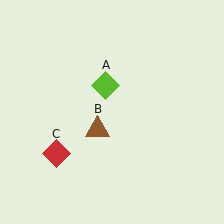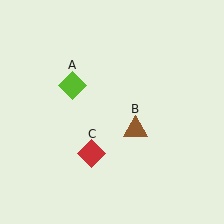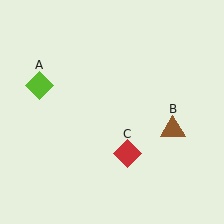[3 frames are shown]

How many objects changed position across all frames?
3 objects changed position: lime diamond (object A), brown triangle (object B), red diamond (object C).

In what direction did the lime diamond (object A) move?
The lime diamond (object A) moved left.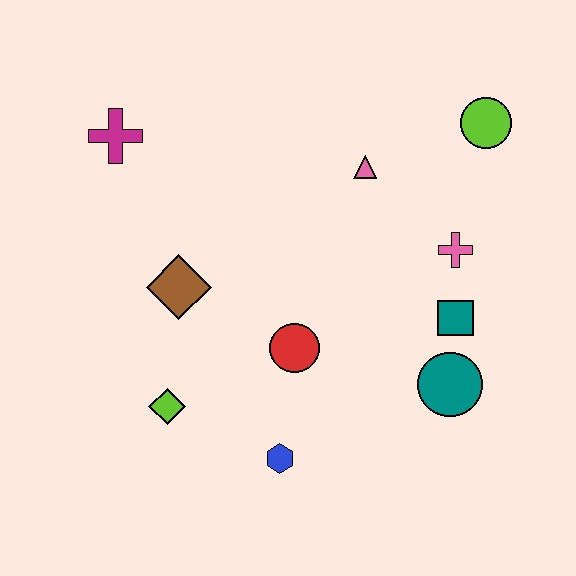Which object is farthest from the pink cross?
The magenta cross is farthest from the pink cross.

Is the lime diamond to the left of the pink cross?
Yes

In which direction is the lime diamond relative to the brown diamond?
The lime diamond is below the brown diamond.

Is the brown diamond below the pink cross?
Yes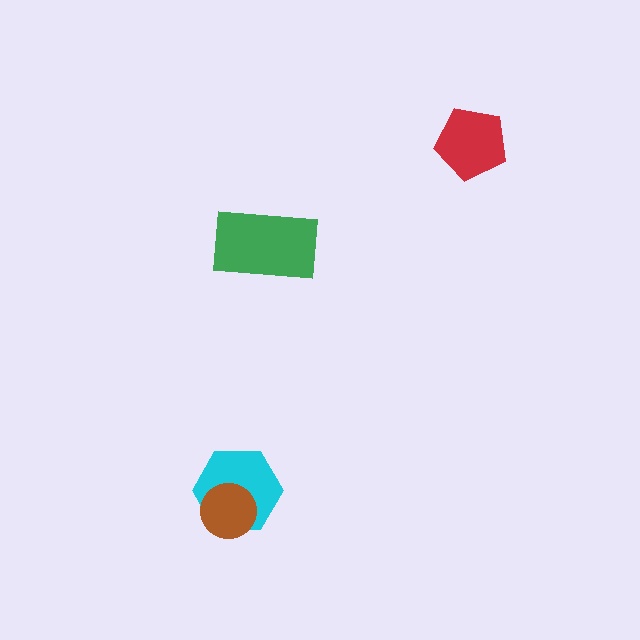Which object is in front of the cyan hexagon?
The brown circle is in front of the cyan hexagon.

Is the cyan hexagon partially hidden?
Yes, it is partially covered by another shape.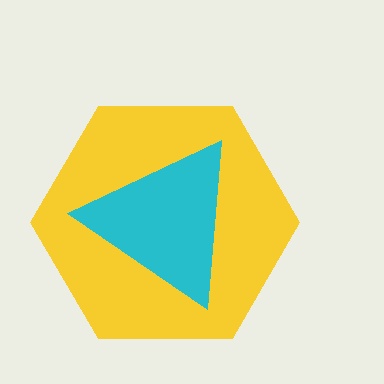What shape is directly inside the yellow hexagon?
The cyan triangle.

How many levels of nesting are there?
2.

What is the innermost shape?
The cyan triangle.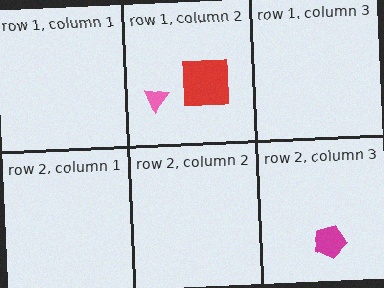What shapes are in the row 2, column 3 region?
The magenta pentagon.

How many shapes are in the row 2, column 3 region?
1.